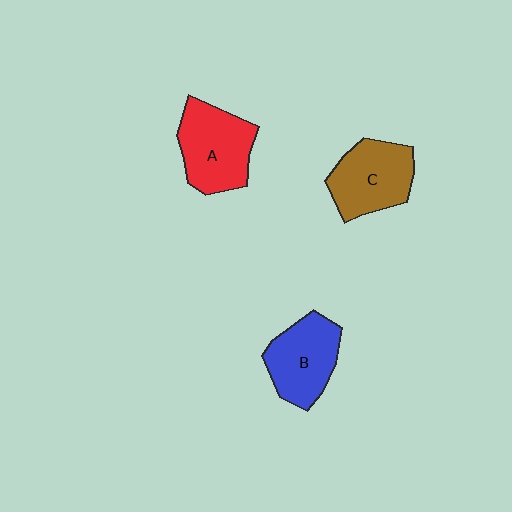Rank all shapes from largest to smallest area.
From largest to smallest: A (red), C (brown), B (blue).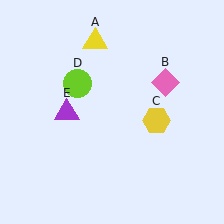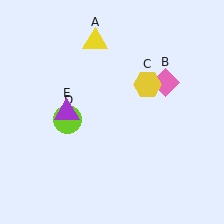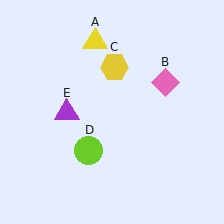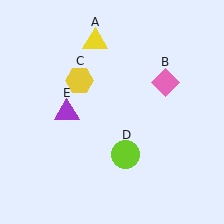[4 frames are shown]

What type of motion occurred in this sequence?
The yellow hexagon (object C), lime circle (object D) rotated counterclockwise around the center of the scene.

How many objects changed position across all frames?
2 objects changed position: yellow hexagon (object C), lime circle (object D).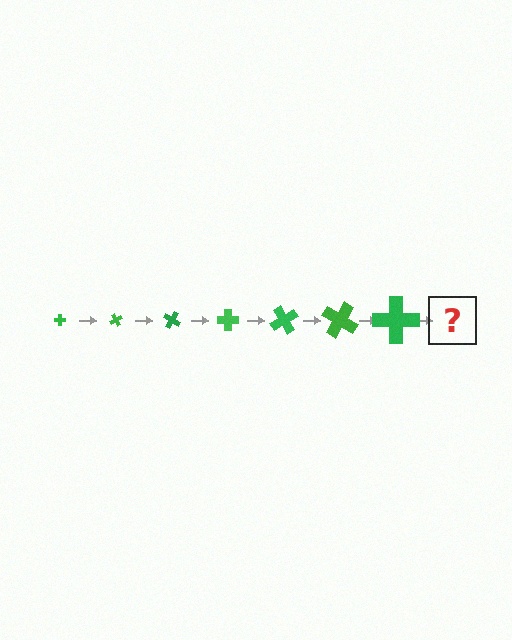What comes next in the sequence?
The next element should be a cross, larger than the previous one and rotated 420 degrees from the start.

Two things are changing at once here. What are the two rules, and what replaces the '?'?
The two rules are that the cross grows larger each step and it rotates 60 degrees each step. The '?' should be a cross, larger than the previous one and rotated 420 degrees from the start.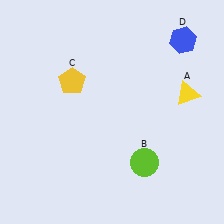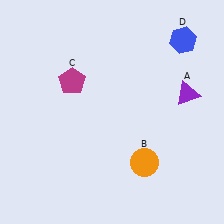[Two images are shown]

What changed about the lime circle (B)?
In Image 1, B is lime. In Image 2, it changed to orange.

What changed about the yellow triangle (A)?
In Image 1, A is yellow. In Image 2, it changed to purple.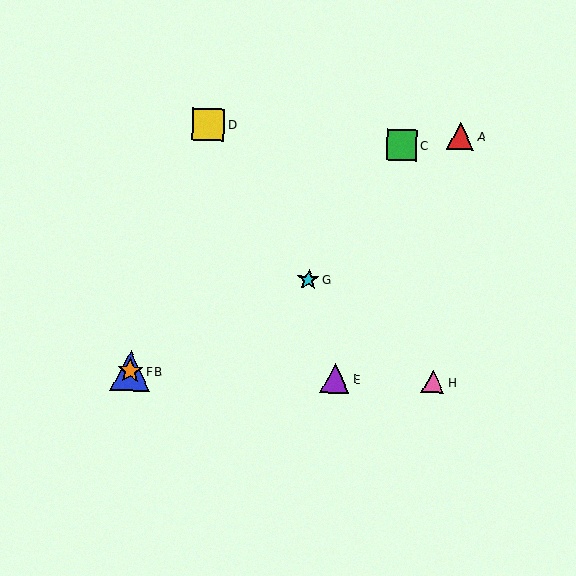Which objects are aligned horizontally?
Objects B, E, F, H are aligned horizontally.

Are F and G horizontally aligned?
No, F is at y≈371 and G is at y≈280.